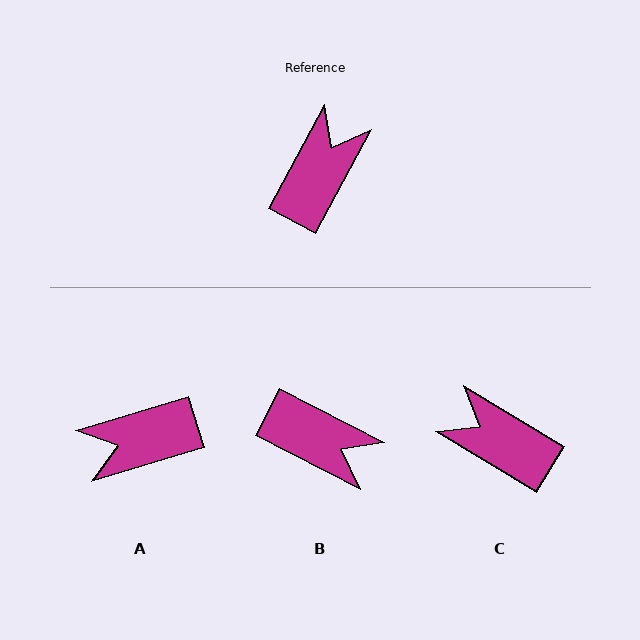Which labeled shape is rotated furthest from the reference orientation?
A, about 135 degrees away.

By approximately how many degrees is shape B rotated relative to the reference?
Approximately 89 degrees clockwise.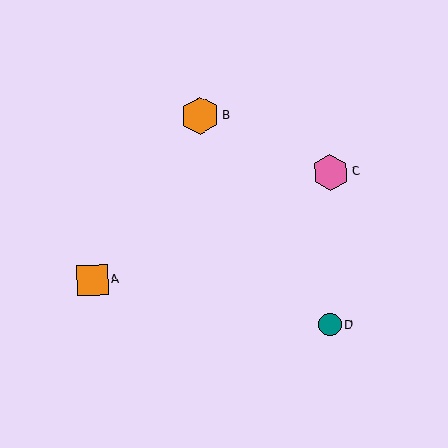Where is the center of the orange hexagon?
The center of the orange hexagon is at (200, 116).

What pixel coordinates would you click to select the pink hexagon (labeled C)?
Click at (330, 172) to select the pink hexagon C.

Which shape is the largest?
The orange hexagon (labeled B) is the largest.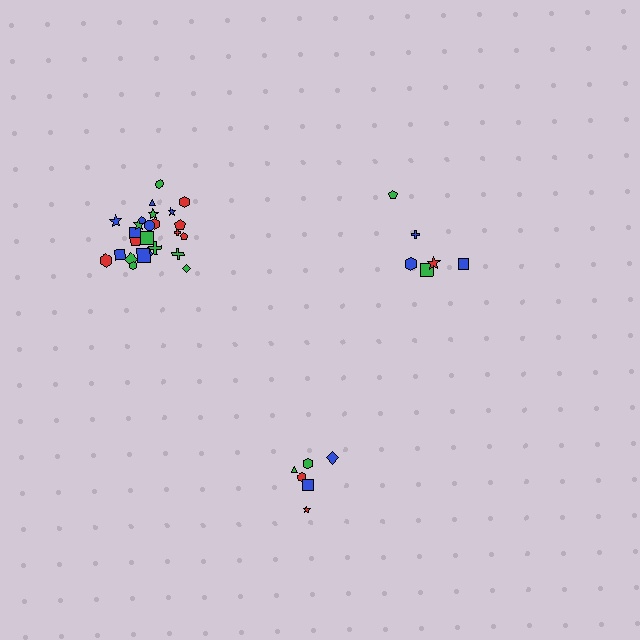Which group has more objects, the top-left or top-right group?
The top-left group.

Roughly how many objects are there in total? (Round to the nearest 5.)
Roughly 35 objects in total.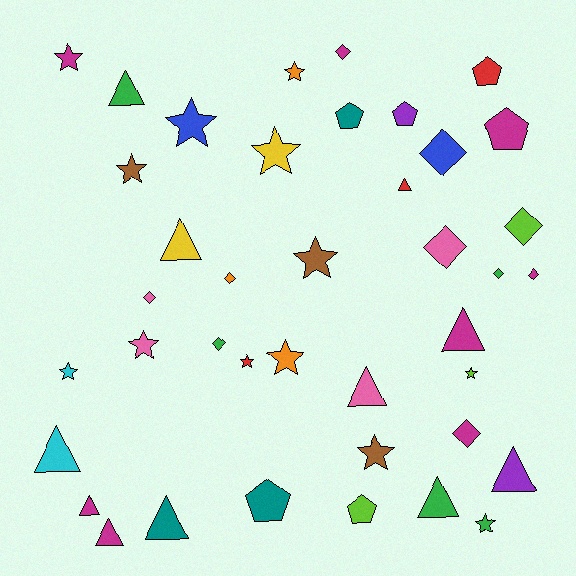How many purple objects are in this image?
There are 2 purple objects.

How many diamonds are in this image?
There are 10 diamonds.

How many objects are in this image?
There are 40 objects.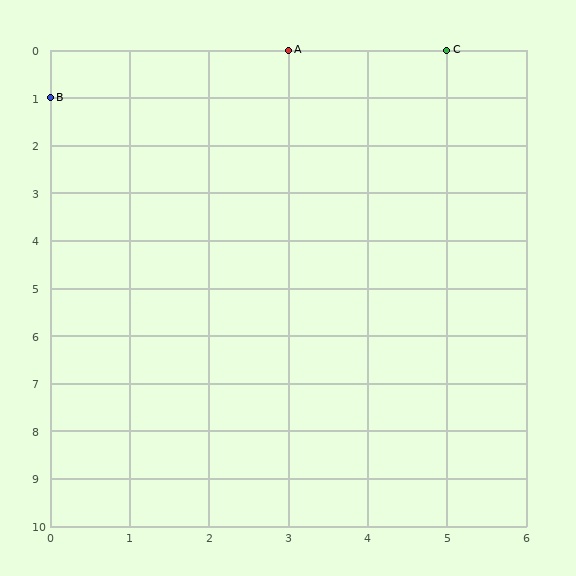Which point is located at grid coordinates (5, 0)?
Point C is at (5, 0).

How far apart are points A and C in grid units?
Points A and C are 2 columns apart.